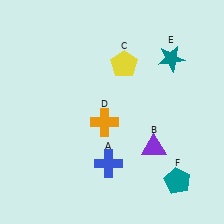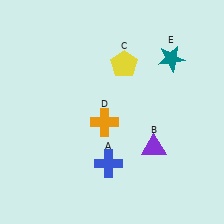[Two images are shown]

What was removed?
The teal pentagon (F) was removed in Image 2.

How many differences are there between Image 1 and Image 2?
There is 1 difference between the two images.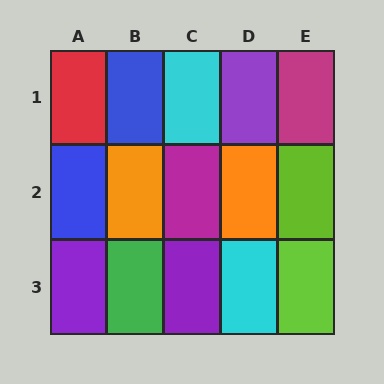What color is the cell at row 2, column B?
Orange.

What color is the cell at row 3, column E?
Lime.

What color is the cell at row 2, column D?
Orange.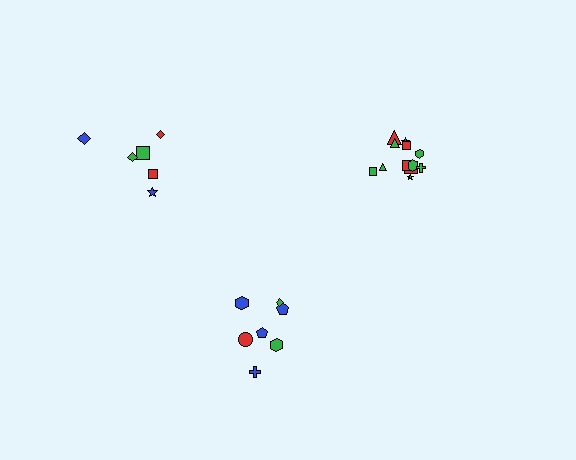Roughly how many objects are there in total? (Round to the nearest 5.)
Roughly 25 objects in total.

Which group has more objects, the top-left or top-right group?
The top-right group.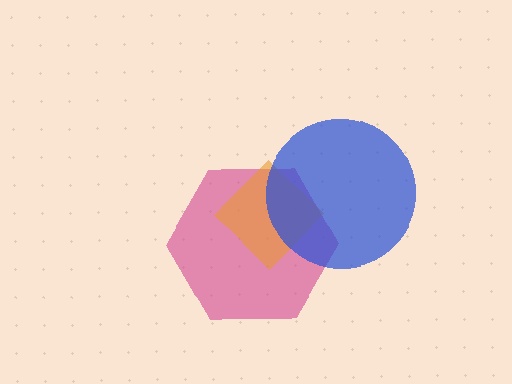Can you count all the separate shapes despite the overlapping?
Yes, there are 3 separate shapes.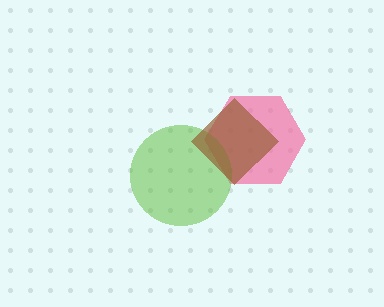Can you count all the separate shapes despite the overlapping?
Yes, there are 3 separate shapes.